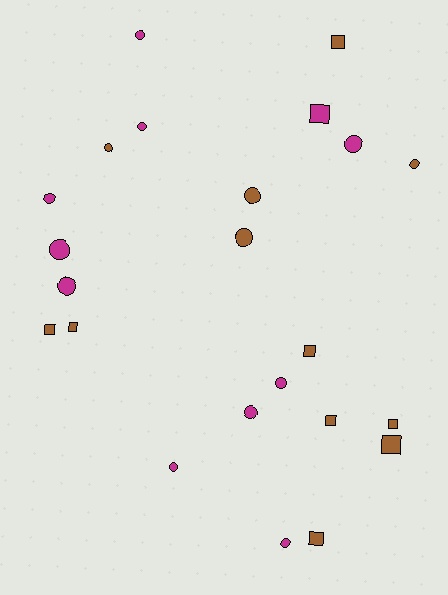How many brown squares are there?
There are 8 brown squares.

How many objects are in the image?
There are 23 objects.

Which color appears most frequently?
Brown, with 12 objects.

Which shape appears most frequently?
Circle, with 14 objects.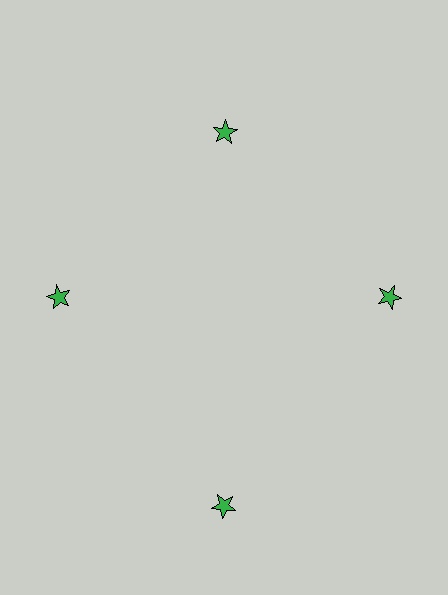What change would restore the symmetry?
The symmetry would be restored by moving it inward, back onto the ring so that all 4 stars sit at equal angles and equal distance from the center.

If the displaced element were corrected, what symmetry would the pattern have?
It would have 4-fold rotational symmetry — the pattern would map onto itself every 90 degrees.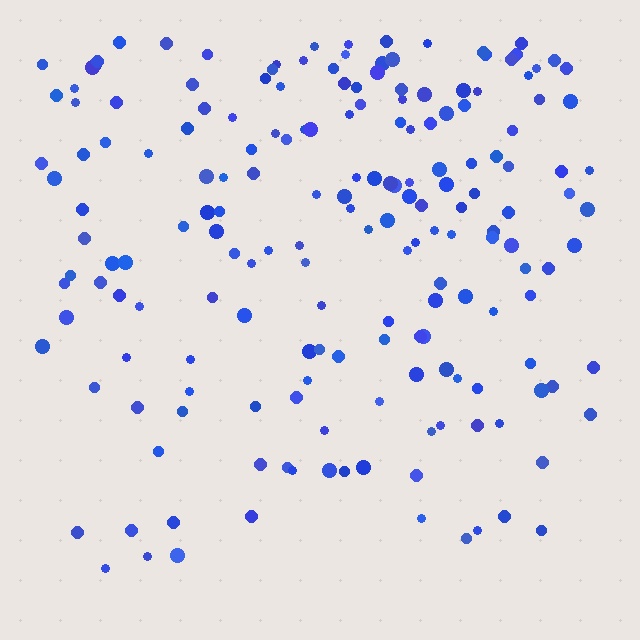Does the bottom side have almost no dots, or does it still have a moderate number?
Still a moderate number, just noticeably fewer than the top.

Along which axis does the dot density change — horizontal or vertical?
Vertical.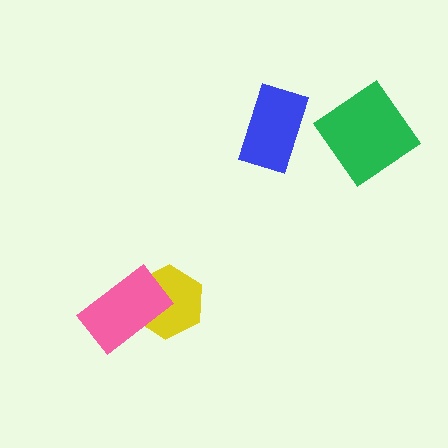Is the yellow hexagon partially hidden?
Yes, it is partially covered by another shape.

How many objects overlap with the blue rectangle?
0 objects overlap with the blue rectangle.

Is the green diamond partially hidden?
No, no other shape covers it.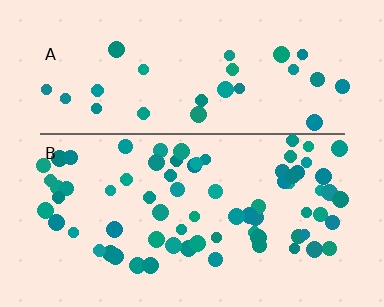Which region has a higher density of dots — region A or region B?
B (the bottom).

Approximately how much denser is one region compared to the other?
Approximately 2.5× — region B over region A.